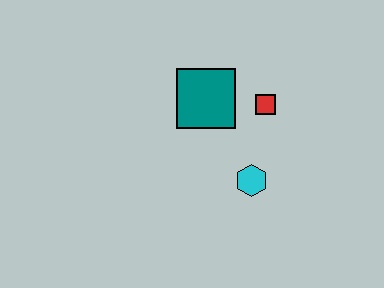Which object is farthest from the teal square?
The cyan hexagon is farthest from the teal square.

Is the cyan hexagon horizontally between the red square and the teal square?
Yes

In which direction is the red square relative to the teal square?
The red square is to the right of the teal square.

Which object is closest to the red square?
The teal square is closest to the red square.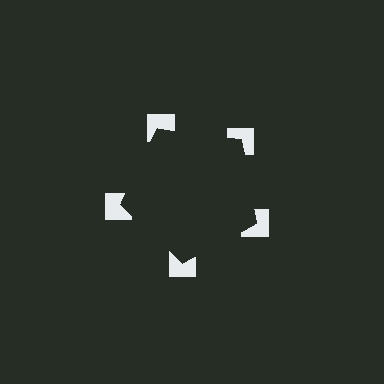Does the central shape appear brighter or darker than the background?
It typically appears slightly darker than the background, even though no actual brightness change is drawn.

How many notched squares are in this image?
There are 5 — one at each vertex of the illusory pentagon.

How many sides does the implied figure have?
5 sides.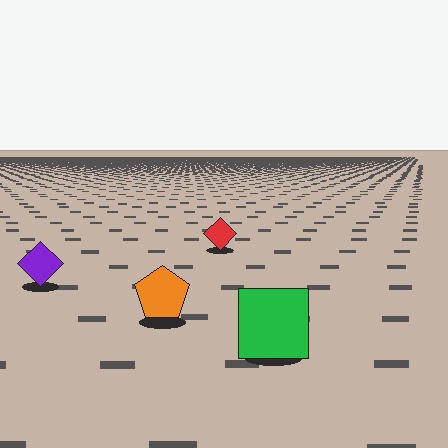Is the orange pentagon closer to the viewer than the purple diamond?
Yes. The orange pentagon is closer — you can tell from the texture gradient: the ground texture is coarser near it.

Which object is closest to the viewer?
The green square is closest. The texture marks near it are larger and more spread out.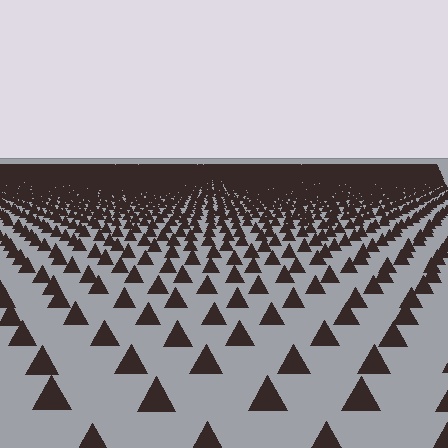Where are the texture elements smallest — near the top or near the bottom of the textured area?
Near the top.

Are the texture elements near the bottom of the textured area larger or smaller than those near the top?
Larger. Near the bottom, elements are closer to the viewer and appear at a bigger on-screen size.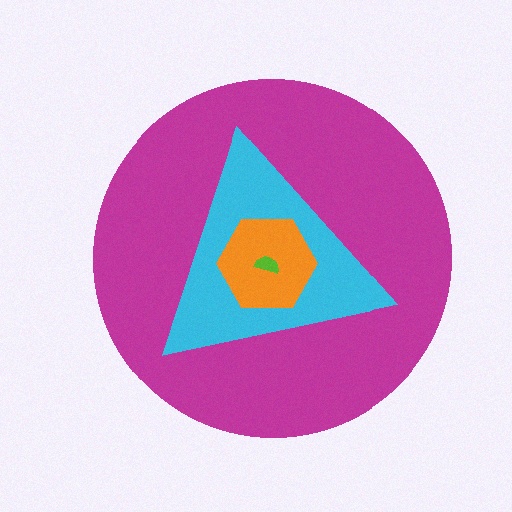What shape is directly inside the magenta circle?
The cyan triangle.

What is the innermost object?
The lime semicircle.